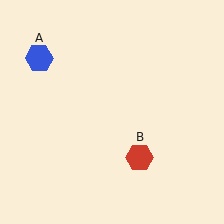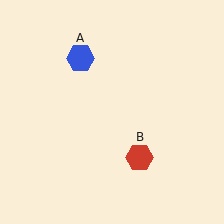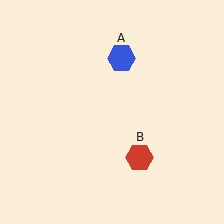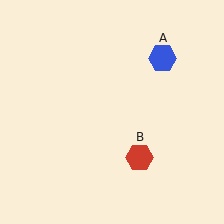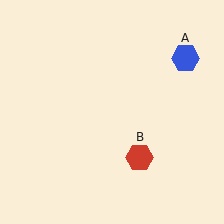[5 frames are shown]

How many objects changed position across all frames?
1 object changed position: blue hexagon (object A).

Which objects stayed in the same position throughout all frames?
Red hexagon (object B) remained stationary.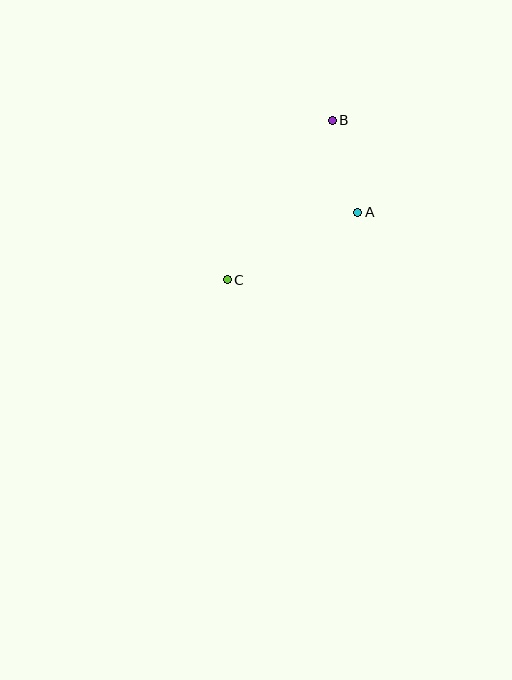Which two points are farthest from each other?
Points B and C are farthest from each other.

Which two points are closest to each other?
Points A and B are closest to each other.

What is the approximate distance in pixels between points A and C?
The distance between A and C is approximately 147 pixels.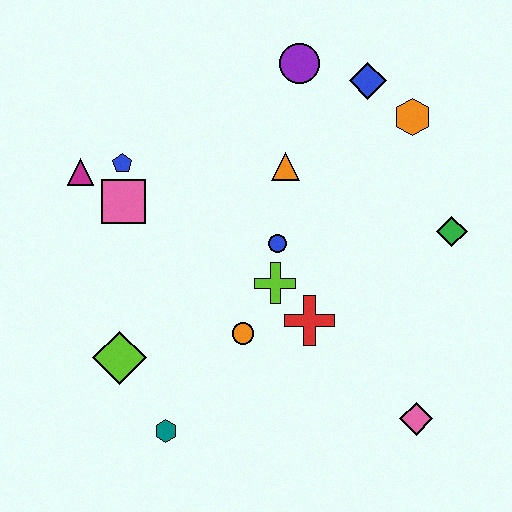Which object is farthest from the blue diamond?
The teal hexagon is farthest from the blue diamond.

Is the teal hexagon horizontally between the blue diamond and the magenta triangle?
Yes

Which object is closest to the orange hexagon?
The blue diamond is closest to the orange hexagon.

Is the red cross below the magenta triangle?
Yes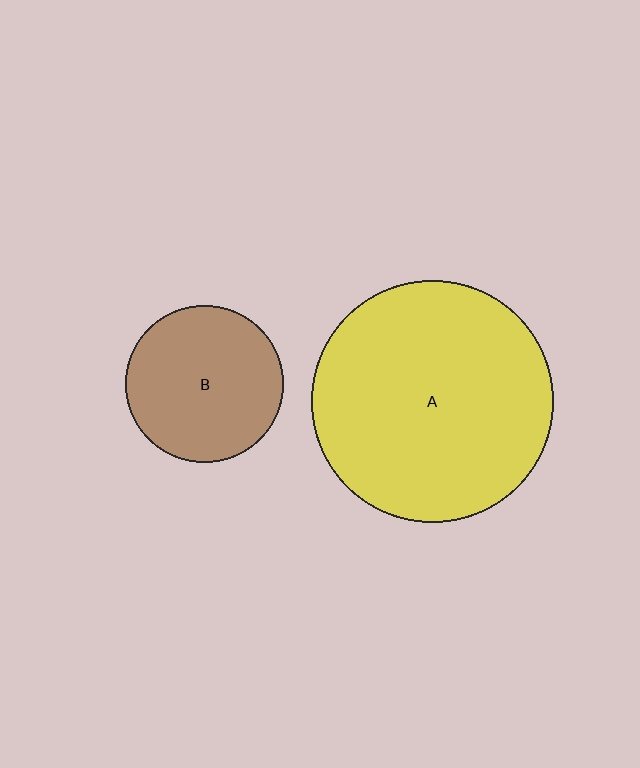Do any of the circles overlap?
No, none of the circles overlap.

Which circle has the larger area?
Circle A (yellow).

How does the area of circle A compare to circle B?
Approximately 2.4 times.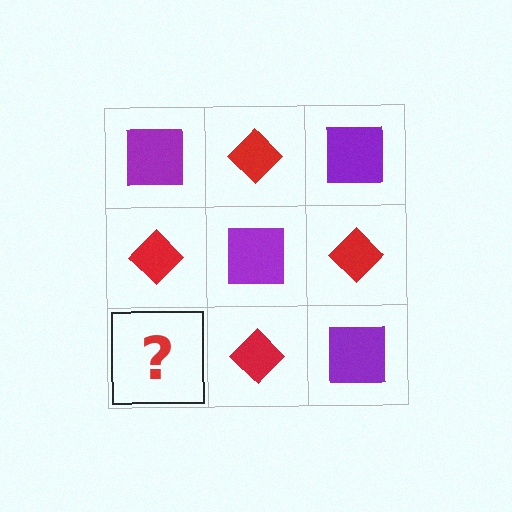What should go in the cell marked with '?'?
The missing cell should contain a purple square.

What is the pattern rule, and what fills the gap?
The rule is that it alternates purple square and red diamond in a checkerboard pattern. The gap should be filled with a purple square.